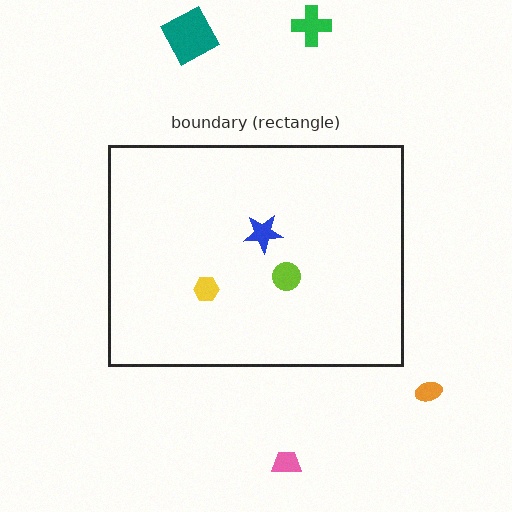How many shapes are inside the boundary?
3 inside, 4 outside.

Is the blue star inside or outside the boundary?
Inside.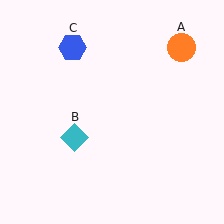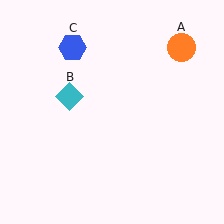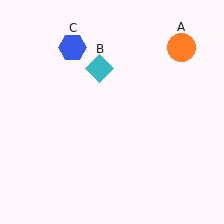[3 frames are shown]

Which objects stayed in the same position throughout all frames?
Orange circle (object A) and blue hexagon (object C) remained stationary.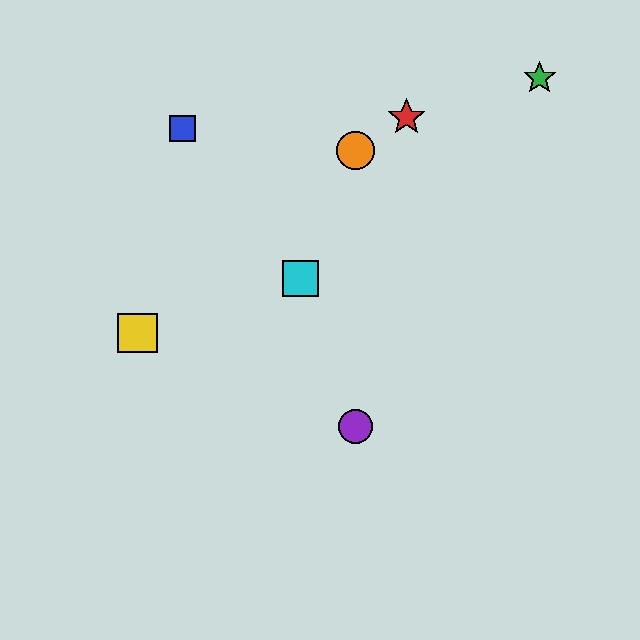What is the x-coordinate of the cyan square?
The cyan square is at x≈300.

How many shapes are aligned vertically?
2 shapes (the purple circle, the orange circle) are aligned vertically.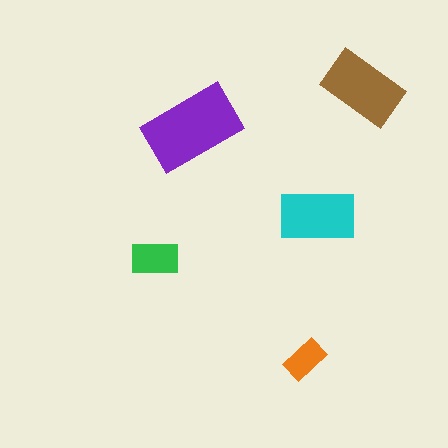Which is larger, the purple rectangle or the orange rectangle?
The purple one.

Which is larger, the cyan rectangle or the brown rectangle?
The brown one.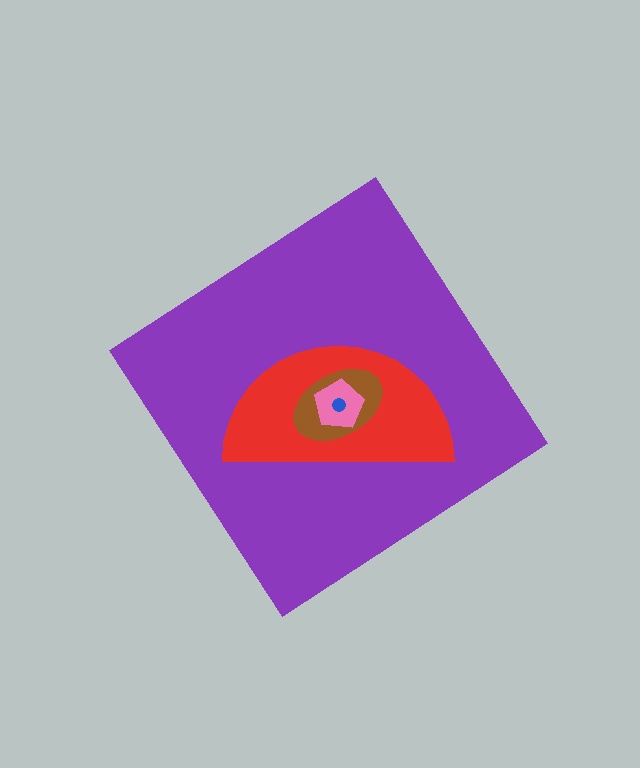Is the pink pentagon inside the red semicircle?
Yes.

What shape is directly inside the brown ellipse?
The pink pentagon.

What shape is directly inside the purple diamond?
The red semicircle.